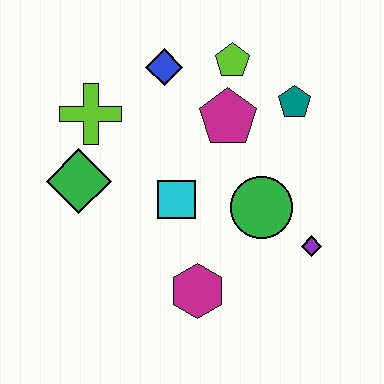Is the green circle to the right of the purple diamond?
No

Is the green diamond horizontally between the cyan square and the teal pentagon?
No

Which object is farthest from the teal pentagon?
The green diamond is farthest from the teal pentagon.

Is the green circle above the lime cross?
No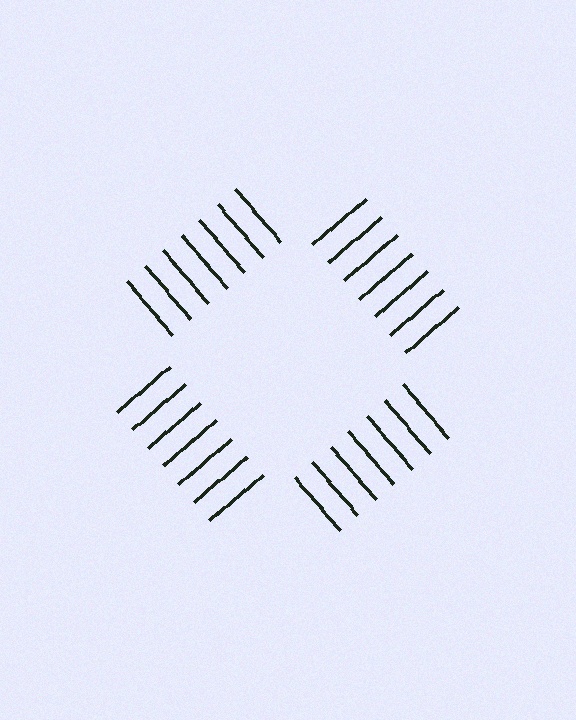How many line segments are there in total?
28 — 7 along each of the 4 edges.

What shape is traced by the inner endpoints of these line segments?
An illusory square — the line segments terminate on its edges but no continuous stroke is drawn.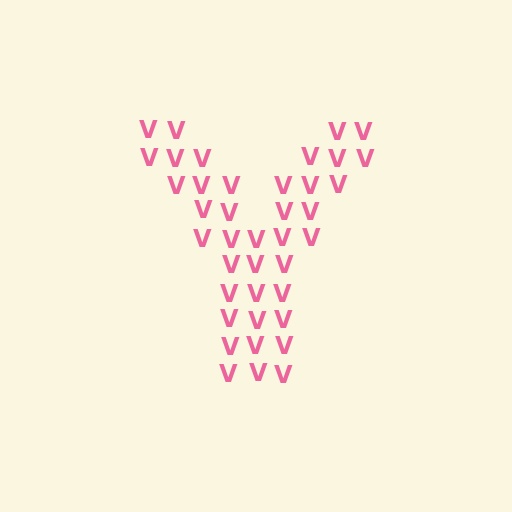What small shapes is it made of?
It is made of small letter V's.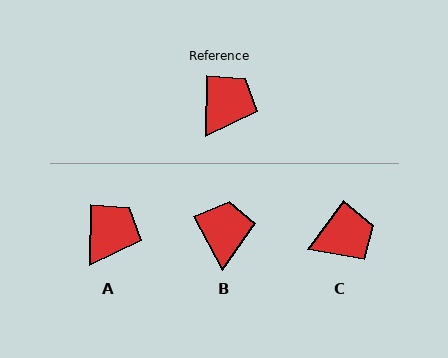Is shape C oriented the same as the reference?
No, it is off by about 36 degrees.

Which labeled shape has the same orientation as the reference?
A.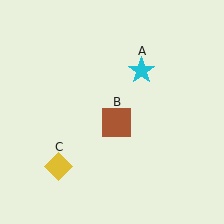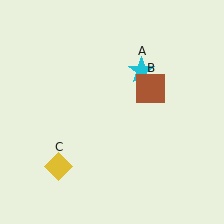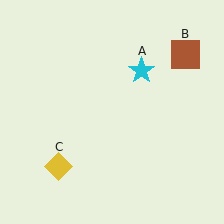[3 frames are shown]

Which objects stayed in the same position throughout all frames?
Cyan star (object A) and yellow diamond (object C) remained stationary.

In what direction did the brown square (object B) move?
The brown square (object B) moved up and to the right.